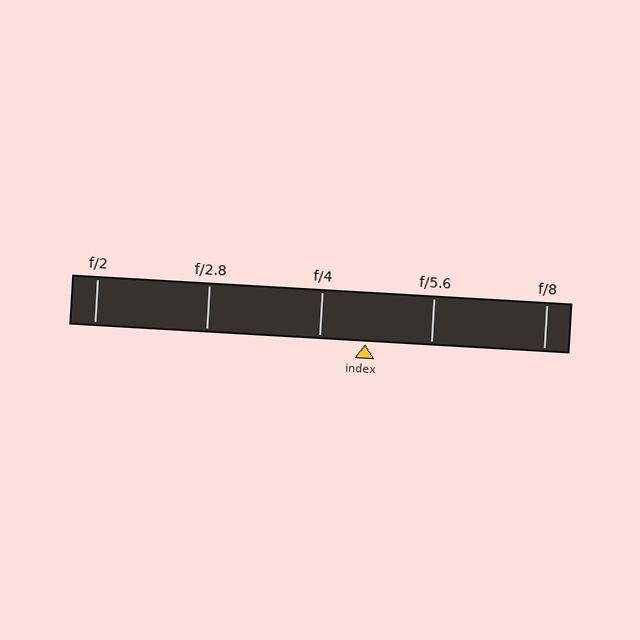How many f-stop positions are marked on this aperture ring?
There are 5 f-stop positions marked.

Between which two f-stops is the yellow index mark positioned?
The index mark is between f/4 and f/5.6.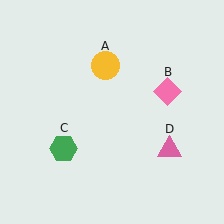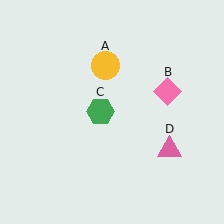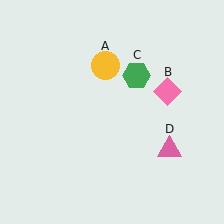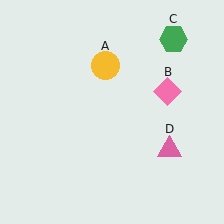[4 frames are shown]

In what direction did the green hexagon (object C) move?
The green hexagon (object C) moved up and to the right.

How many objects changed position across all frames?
1 object changed position: green hexagon (object C).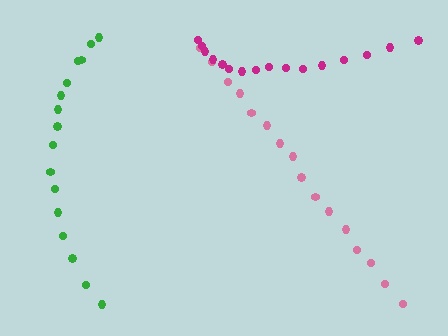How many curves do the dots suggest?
There are 3 distinct paths.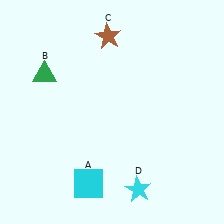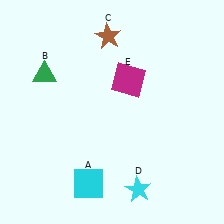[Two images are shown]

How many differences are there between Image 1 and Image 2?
There is 1 difference between the two images.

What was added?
A magenta square (E) was added in Image 2.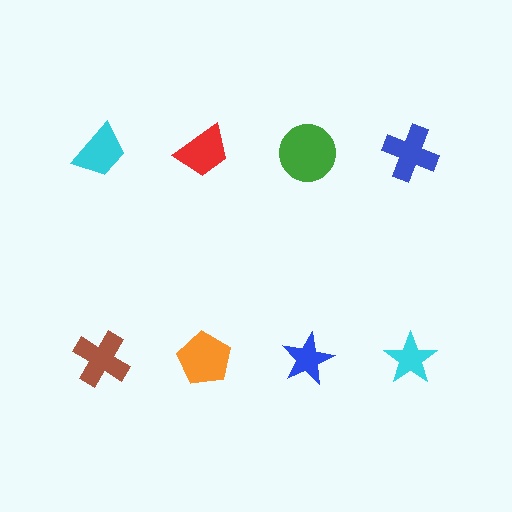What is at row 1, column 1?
A cyan trapezoid.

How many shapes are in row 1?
4 shapes.